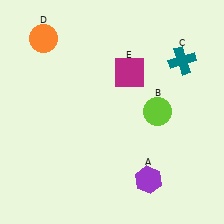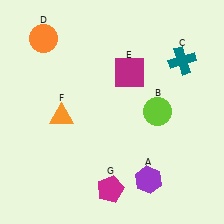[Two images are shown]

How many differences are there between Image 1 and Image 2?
There are 2 differences between the two images.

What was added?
An orange triangle (F), a magenta pentagon (G) were added in Image 2.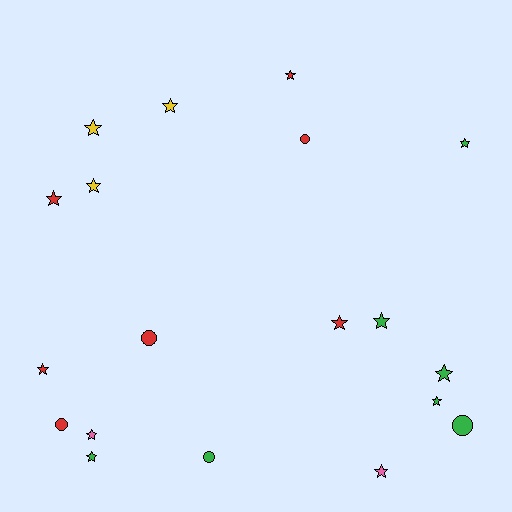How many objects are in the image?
There are 19 objects.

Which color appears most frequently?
Green, with 7 objects.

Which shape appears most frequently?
Star, with 14 objects.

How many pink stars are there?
There are 2 pink stars.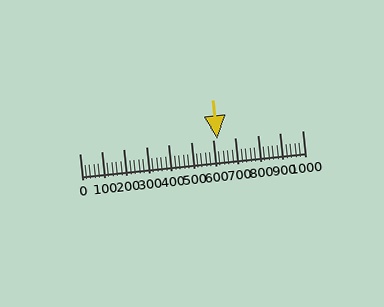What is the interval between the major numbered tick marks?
The major tick marks are spaced 100 units apart.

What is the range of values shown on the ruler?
The ruler shows values from 0 to 1000.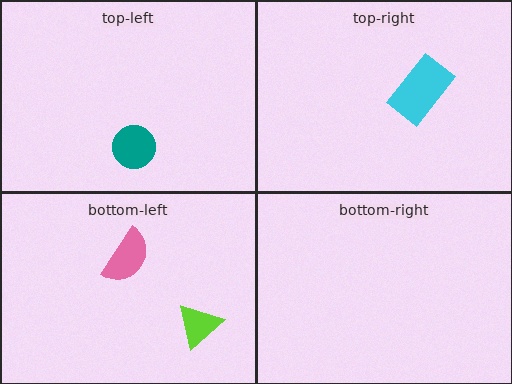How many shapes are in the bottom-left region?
2.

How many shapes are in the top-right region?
1.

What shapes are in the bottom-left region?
The pink semicircle, the lime triangle.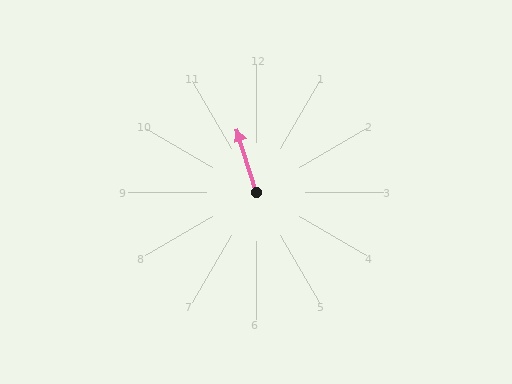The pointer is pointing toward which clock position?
Roughly 11 o'clock.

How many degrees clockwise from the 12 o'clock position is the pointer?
Approximately 343 degrees.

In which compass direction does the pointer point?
North.